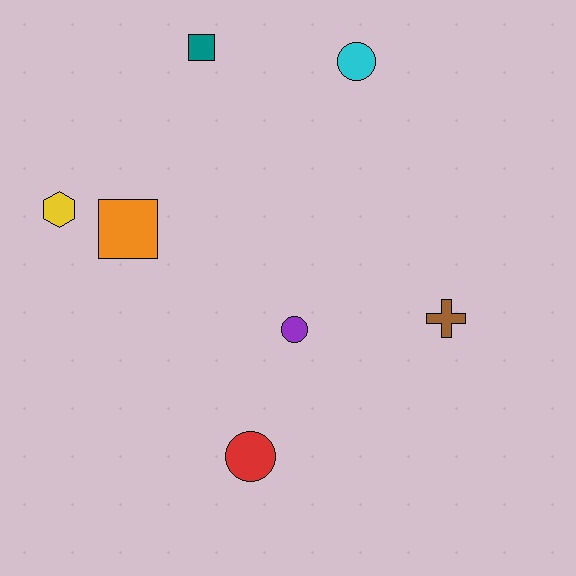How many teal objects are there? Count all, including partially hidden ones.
There is 1 teal object.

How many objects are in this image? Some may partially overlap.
There are 7 objects.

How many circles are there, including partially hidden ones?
There are 3 circles.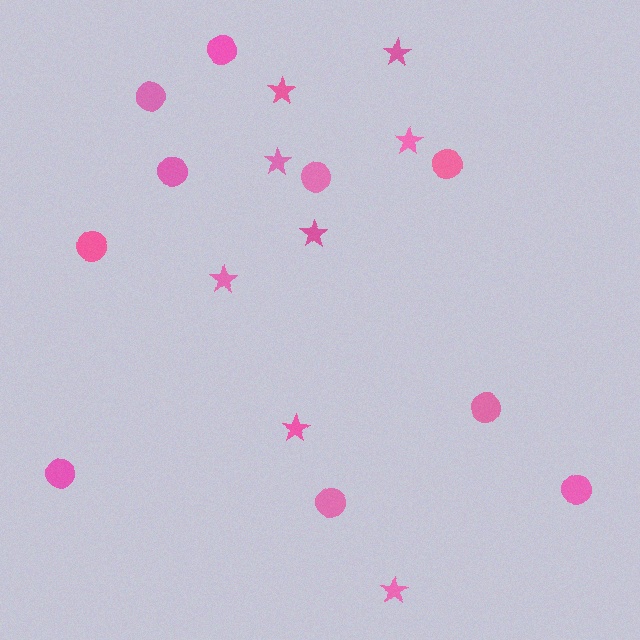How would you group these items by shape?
There are 2 groups: one group of circles (10) and one group of stars (8).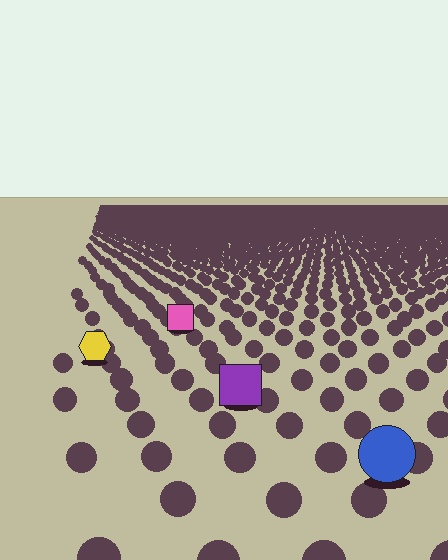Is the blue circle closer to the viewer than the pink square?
Yes. The blue circle is closer — you can tell from the texture gradient: the ground texture is coarser near it.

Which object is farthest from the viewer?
The pink square is farthest from the viewer. It appears smaller and the ground texture around it is denser.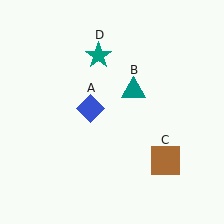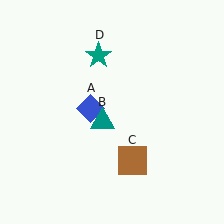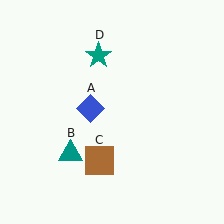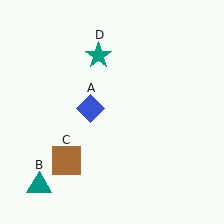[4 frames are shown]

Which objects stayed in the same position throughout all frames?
Blue diamond (object A) and teal star (object D) remained stationary.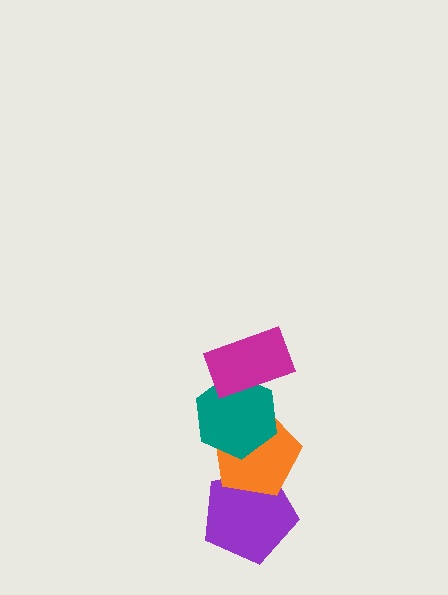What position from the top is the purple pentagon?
The purple pentagon is 4th from the top.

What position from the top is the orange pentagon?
The orange pentagon is 3rd from the top.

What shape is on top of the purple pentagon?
The orange pentagon is on top of the purple pentagon.